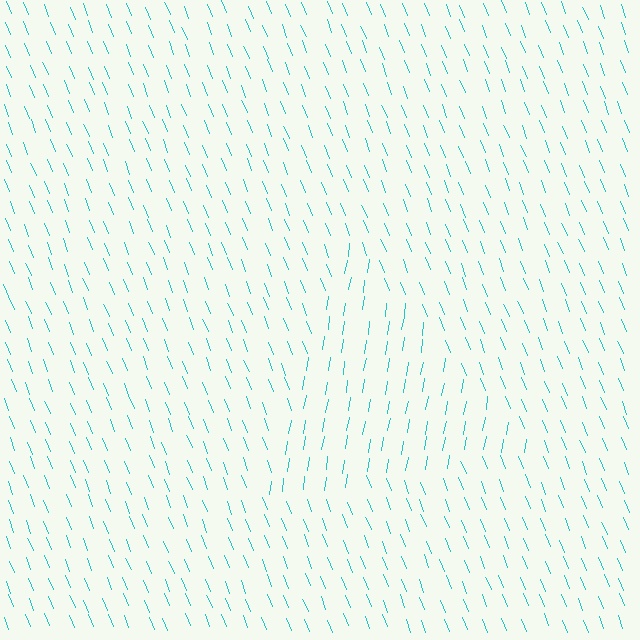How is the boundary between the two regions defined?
The boundary is defined purely by a change in line orientation (approximately 31 degrees difference). All lines are the same color and thickness.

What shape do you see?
I see a triangle.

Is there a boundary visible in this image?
Yes, there is a texture boundary formed by a change in line orientation.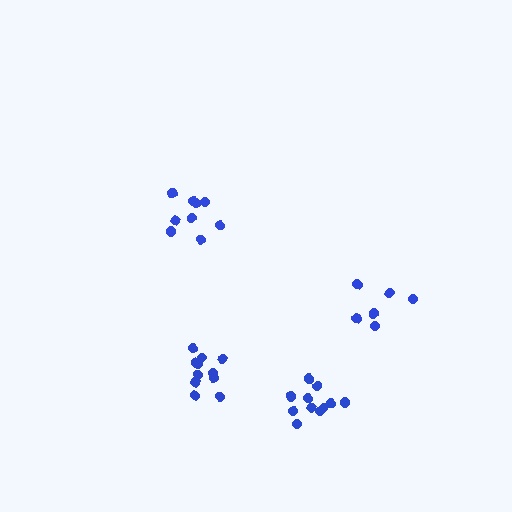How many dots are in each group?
Group 1: 9 dots, Group 2: 6 dots, Group 3: 11 dots, Group 4: 11 dots (37 total).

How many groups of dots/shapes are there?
There are 4 groups.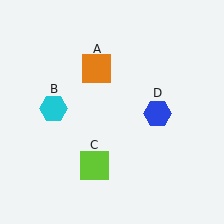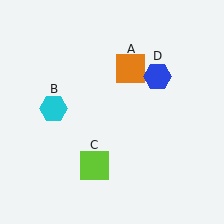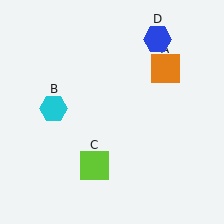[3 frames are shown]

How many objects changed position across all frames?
2 objects changed position: orange square (object A), blue hexagon (object D).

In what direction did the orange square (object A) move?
The orange square (object A) moved right.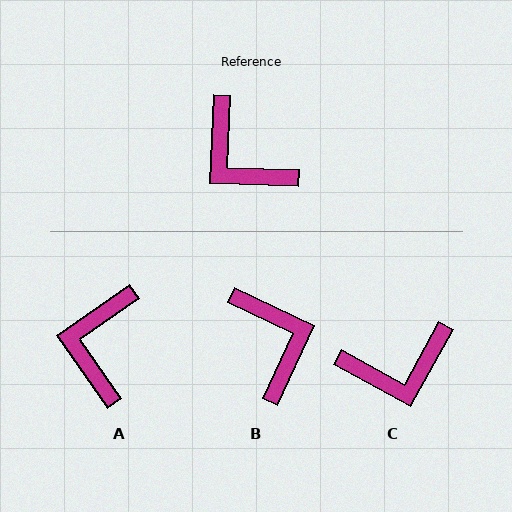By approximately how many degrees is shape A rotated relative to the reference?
Approximately 53 degrees clockwise.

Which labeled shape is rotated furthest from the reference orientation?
B, about 157 degrees away.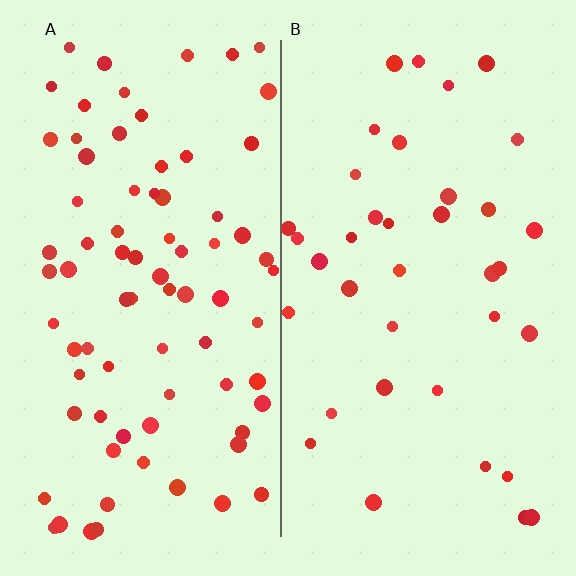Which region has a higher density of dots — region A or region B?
A (the left).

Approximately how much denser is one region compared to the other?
Approximately 2.1× — region A over region B.